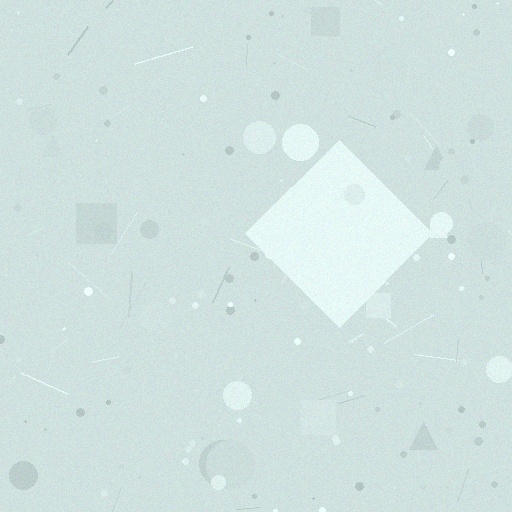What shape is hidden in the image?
A diamond is hidden in the image.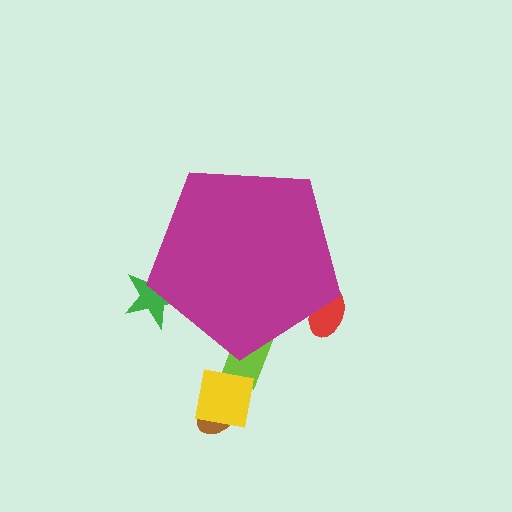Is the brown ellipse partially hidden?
No, the brown ellipse is fully visible.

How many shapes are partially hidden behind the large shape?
3 shapes are partially hidden.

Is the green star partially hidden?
Yes, the green star is partially hidden behind the magenta pentagon.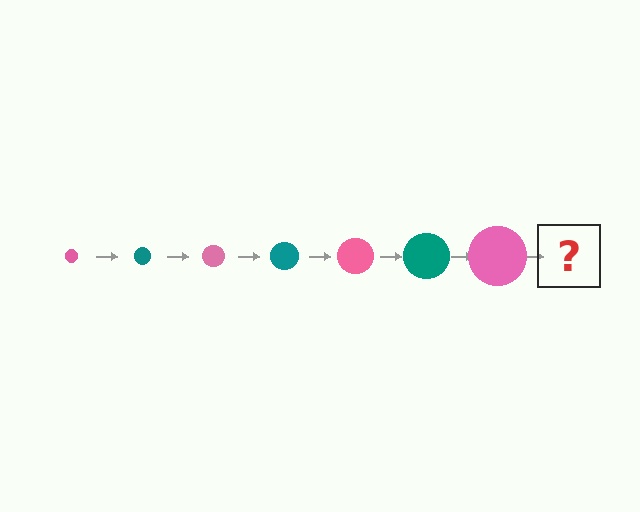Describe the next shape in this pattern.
It should be a teal circle, larger than the previous one.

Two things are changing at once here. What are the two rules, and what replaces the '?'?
The two rules are that the circle grows larger each step and the color cycles through pink and teal. The '?' should be a teal circle, larger than the previous one.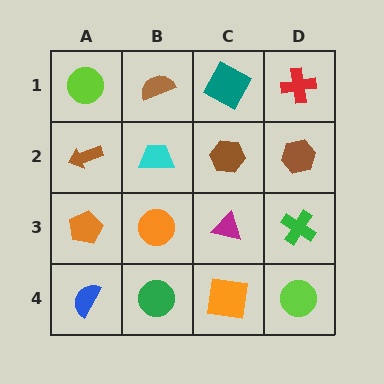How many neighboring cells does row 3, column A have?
3.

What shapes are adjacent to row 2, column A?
A lime circle (row 1, column A), an orange pentagon (row 3, column A), a cyan trapezoid (row 2, column B).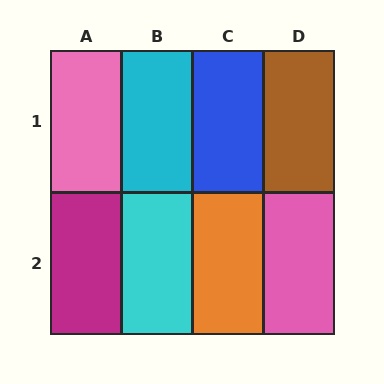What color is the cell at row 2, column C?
Orange.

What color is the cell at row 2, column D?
Pink.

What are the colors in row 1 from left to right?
Pink, cyan, blue, brown.